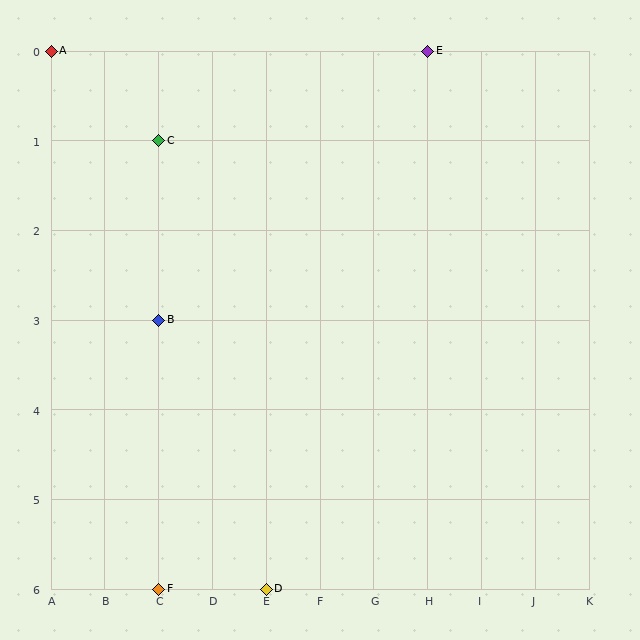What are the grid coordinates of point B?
Point B is at grid coordinates (C, 3).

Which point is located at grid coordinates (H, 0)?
Point E is at (H, 0).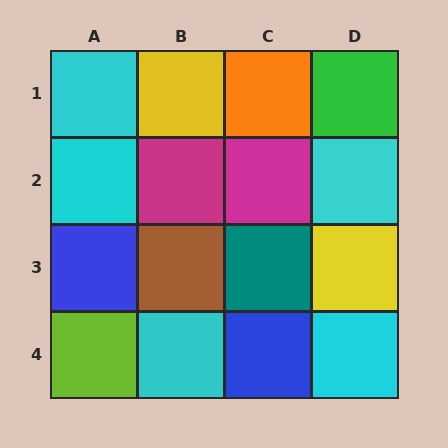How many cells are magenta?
2 cells are magenta.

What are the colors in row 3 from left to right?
Blue, brown, teal, yellow.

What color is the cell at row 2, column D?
Cyan.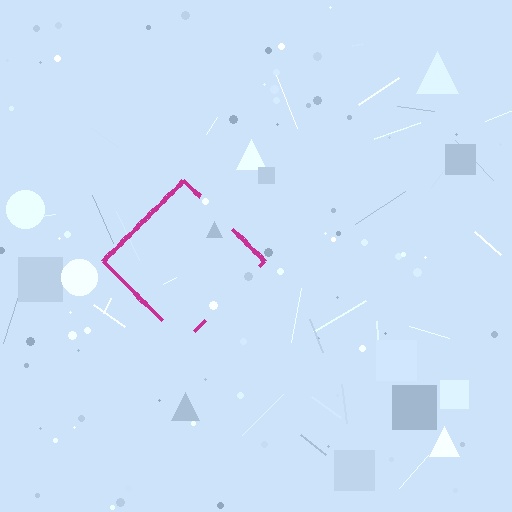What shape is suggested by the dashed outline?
The dashed outline suggests a diamond.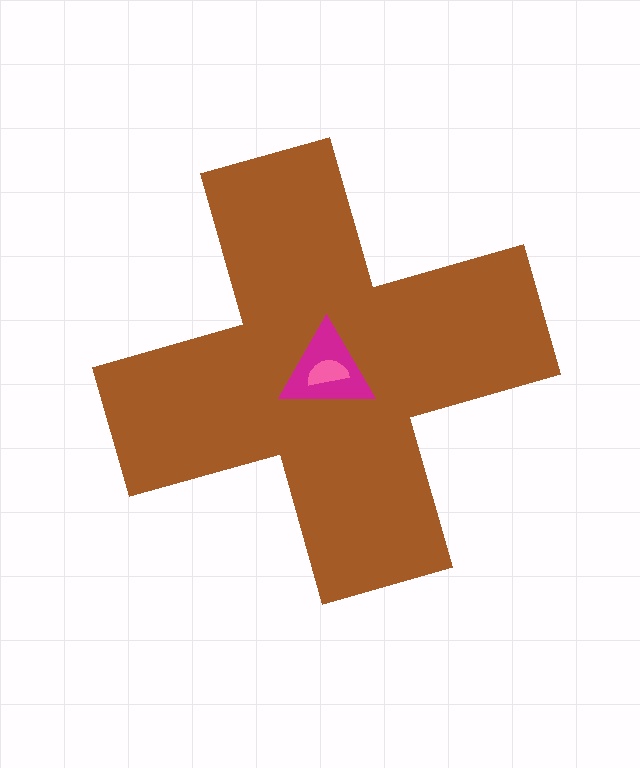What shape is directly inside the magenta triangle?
The pink semicircle.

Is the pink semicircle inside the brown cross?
Yes.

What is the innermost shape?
The pink semicircle.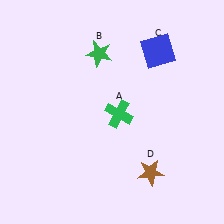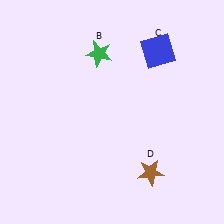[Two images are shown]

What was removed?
The green cross (A) was removed in Image 2.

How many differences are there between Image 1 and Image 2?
There is 1 difference between the two images.